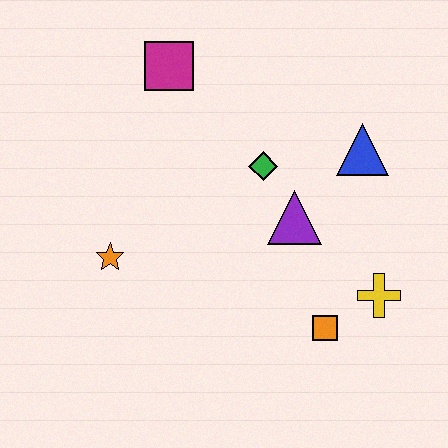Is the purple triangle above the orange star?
Yes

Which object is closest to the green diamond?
The purple triangle is closest to the green diamond.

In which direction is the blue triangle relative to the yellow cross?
The blue triangle is above the yellow cross.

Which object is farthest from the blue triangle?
The orange star is farthest from the blue triangle.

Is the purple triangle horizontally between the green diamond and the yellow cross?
Yes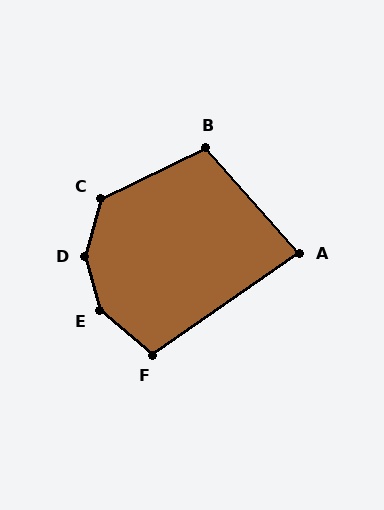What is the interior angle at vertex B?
Approximately 106 degrees (obtuse).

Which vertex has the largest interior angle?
D, at approximately 149 degrees.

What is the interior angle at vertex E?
Approximately 146 degrees (obtuse).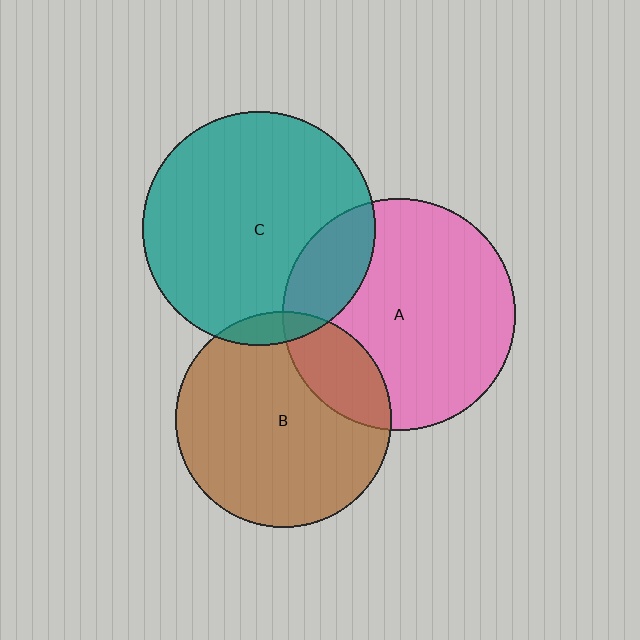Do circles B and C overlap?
Yes.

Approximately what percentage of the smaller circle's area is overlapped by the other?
Approximately 5%.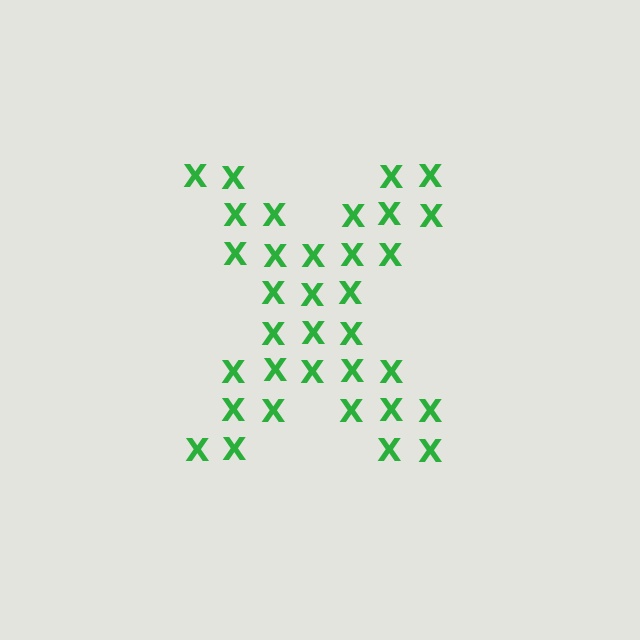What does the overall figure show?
The overall figure shows the letter X.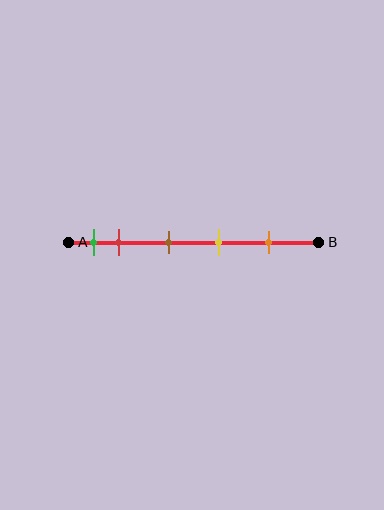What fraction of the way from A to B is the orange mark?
The orange mark is approximately 80% (0.8) of the way from A to B.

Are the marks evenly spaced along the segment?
No, the marks are not evenly spaced.